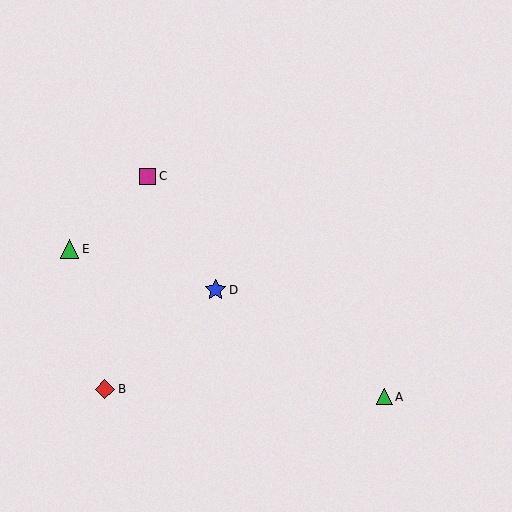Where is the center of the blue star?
The center of the blue star is at (216, 290).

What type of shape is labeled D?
Shape D is a blue star.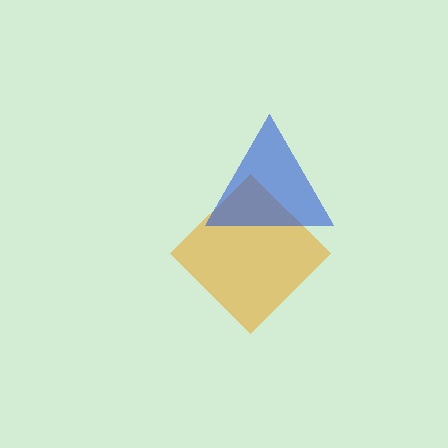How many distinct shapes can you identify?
There are 2 distinct shapes: an orange diamond, a blue triangle.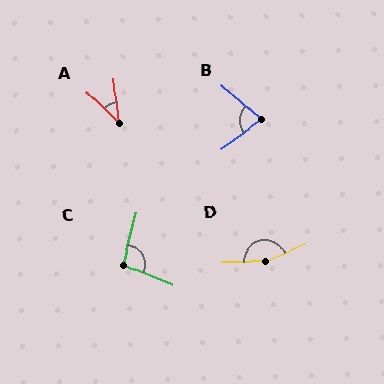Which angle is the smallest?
A, at approximately 39 degrees.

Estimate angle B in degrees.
Approximately 78 degrees.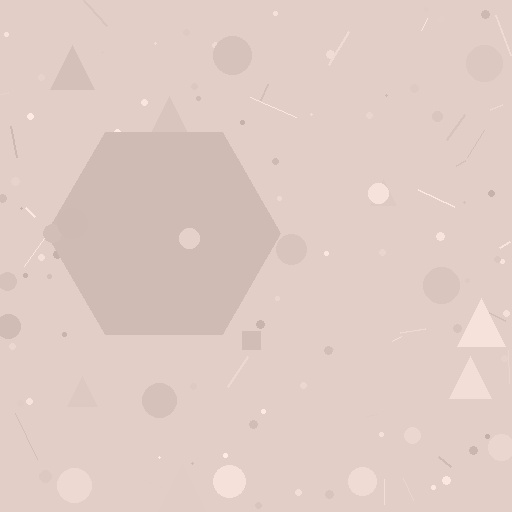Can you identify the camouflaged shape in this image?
The camouflaged shape is a hexagon.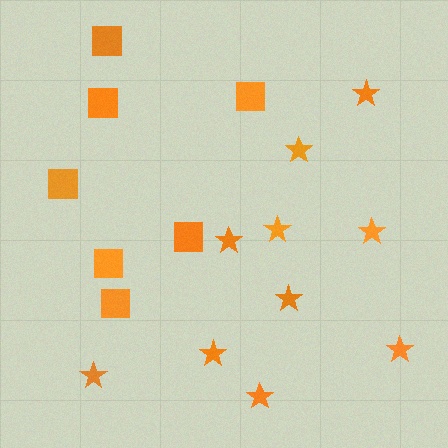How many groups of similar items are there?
There are 2 groups: one group of squares (7) and one group of stars (10).